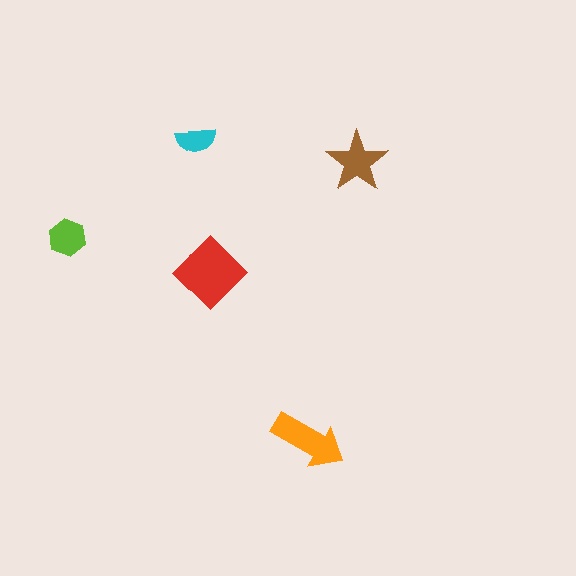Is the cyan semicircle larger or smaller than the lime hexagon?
Smaller.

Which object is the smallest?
The cyan semicircle.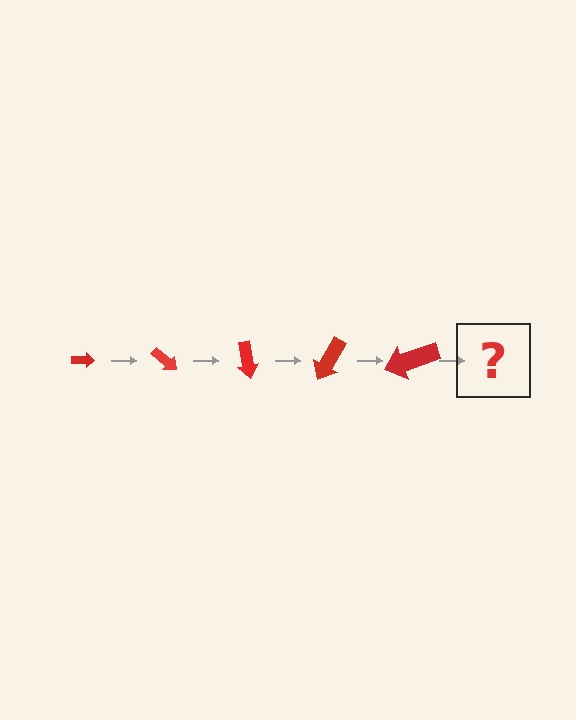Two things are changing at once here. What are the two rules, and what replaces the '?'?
The two rules are that the arrow grows larger each step and it rotates 40 degrees each step. The '?' should be an arrow, larger than the previous one and rotated 200 degrees from the start.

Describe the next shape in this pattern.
It should be an arrow, larger than the previous one and rotated 200 degrees from the start.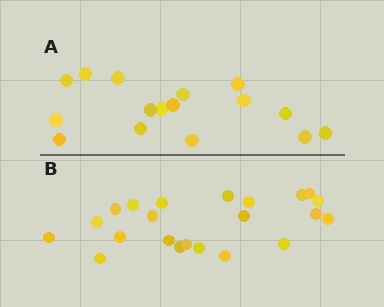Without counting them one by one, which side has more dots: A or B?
Region B (the bottom region) has more dots.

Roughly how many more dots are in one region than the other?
Region B has about 6 more dots than region A.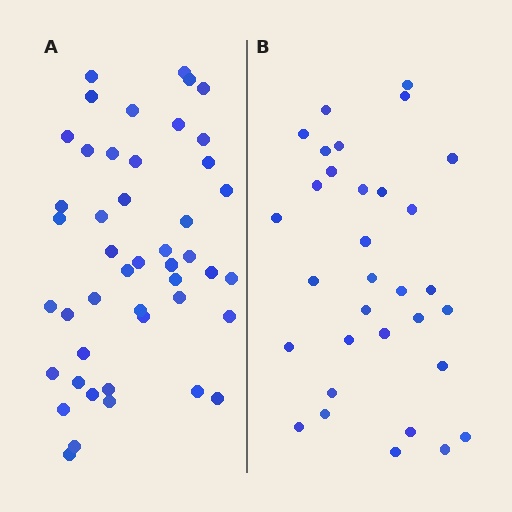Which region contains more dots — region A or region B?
Region A (the left region) has more dots.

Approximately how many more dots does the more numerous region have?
Region A has approximately 15 more dots than region B.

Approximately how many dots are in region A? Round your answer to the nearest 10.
About 50 dots. (The exact count is 46, which rounds to 50.)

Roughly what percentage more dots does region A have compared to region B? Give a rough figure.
About 45% more.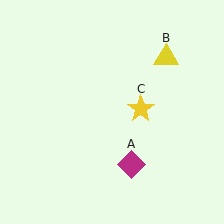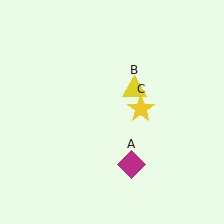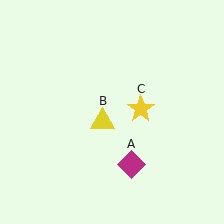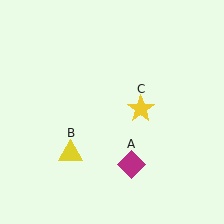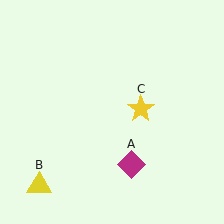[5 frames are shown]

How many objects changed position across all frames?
1 object changed position: yellow triangle (object B).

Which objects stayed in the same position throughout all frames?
Magenta diamond (object A) and yellow star (object C) remained stationary.